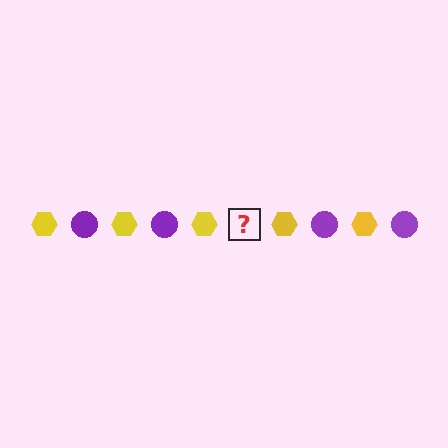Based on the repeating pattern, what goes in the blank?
The blank should be a purple circle.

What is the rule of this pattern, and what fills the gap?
The rule is that the pattern alternates between yellow hexagon and purple circle. The gap should be filled with a purple circle.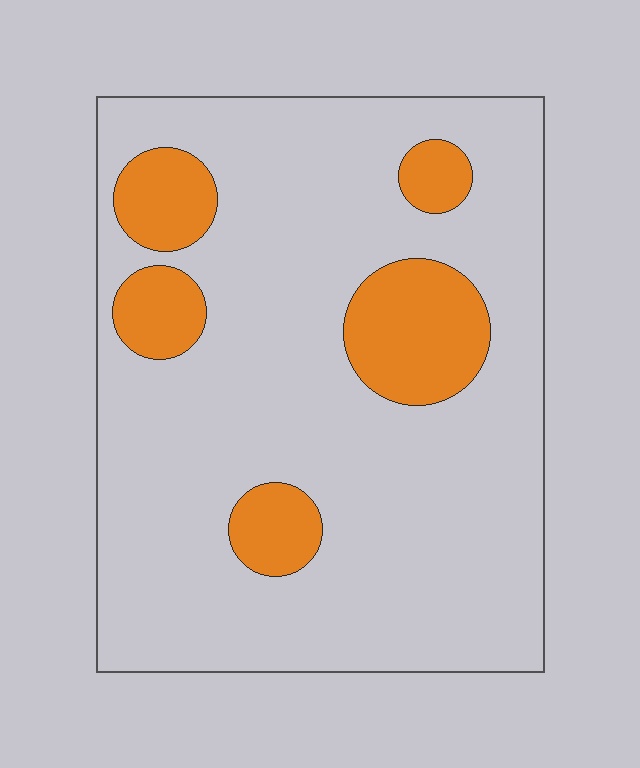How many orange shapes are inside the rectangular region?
5.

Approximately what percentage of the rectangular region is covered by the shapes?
Approximately 15%.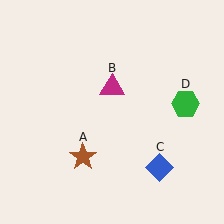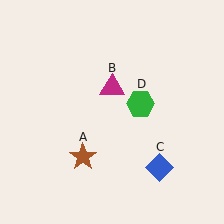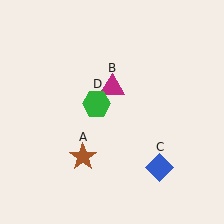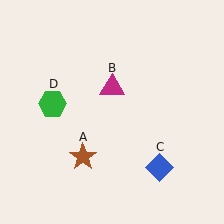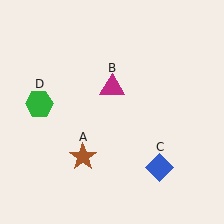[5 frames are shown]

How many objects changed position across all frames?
1 object changed position: green hexagon (object D).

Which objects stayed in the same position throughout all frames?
Brown star (object A) and magenta triangle (object B) and blue diamond (object C) remained stationary.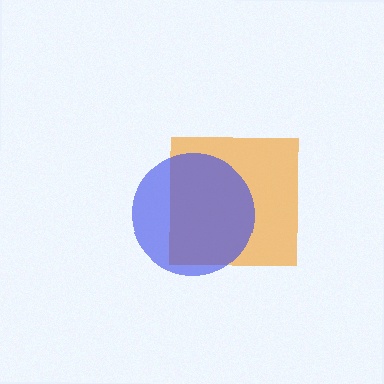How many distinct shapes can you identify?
There are 2 distinct shapes: an orange square, a blue circle.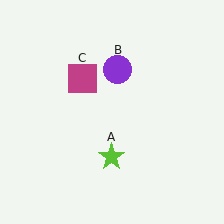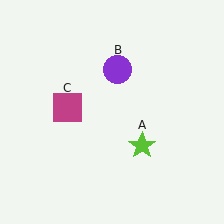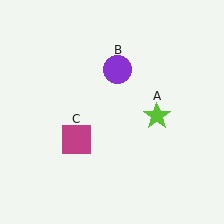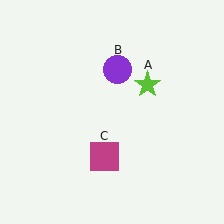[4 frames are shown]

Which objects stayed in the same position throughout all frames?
Purple circle (object B) remained stationary.